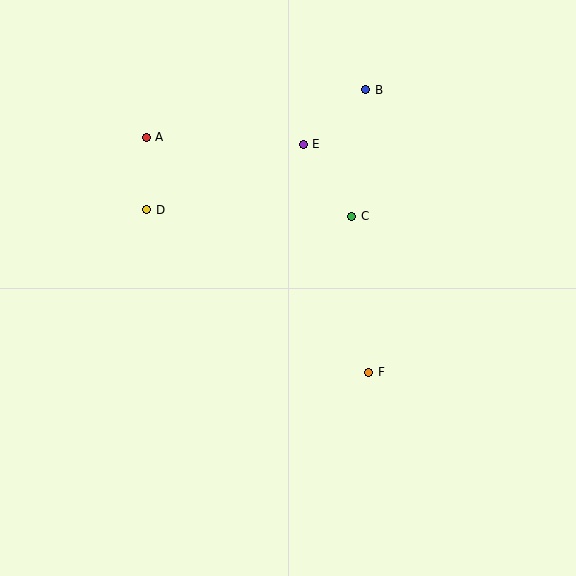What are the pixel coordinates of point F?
Point F is at (369, 372).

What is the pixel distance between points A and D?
The distance between A and D is 72 pixels.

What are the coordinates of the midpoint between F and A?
The midpoint between F and A is at (257, 255).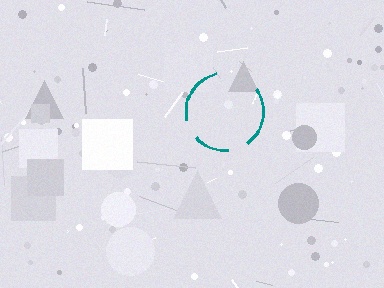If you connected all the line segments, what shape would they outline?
They would outline a circle.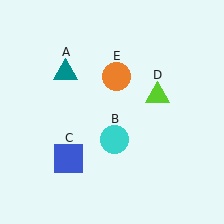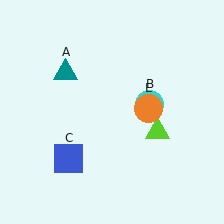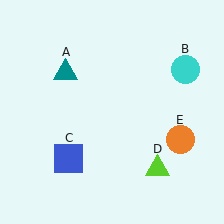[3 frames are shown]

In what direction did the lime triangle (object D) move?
The lime triangle (object D) moved down.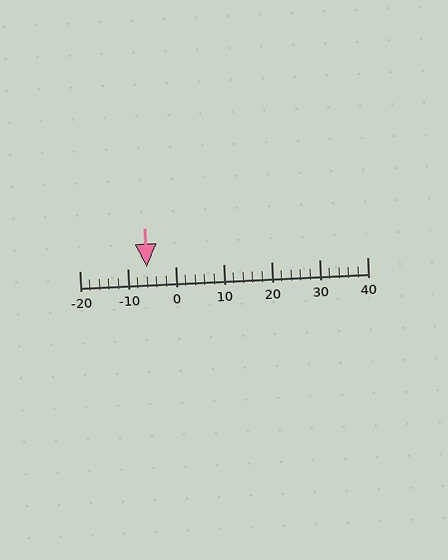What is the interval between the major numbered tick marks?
The major tick marks are spaced 10 units apart.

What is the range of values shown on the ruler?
The ruler shows values from -20 to 40.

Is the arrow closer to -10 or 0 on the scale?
The arrow is closer to -10.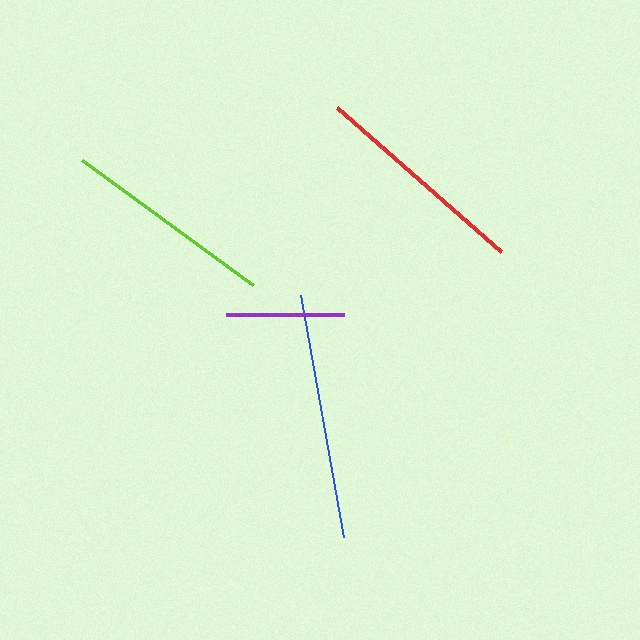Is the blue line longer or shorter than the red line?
The blue line is longer than the red line.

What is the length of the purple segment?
The purple segment is approximately 118 pixels long.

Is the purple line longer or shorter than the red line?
The red line is longer than the purple line.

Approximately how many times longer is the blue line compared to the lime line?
The blue line is approximately 1.2 times the length of the lime line.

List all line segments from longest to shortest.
From longest to shortest: blue, red, lime, purple.